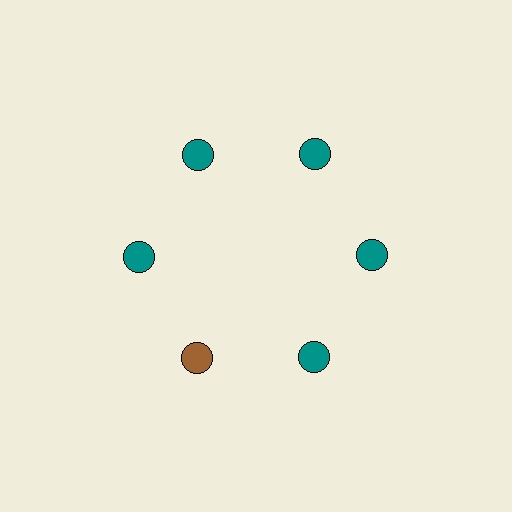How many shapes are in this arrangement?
There are 6 shapes arranged in a ring pattern.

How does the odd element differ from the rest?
It has a different color: brown instead of teal.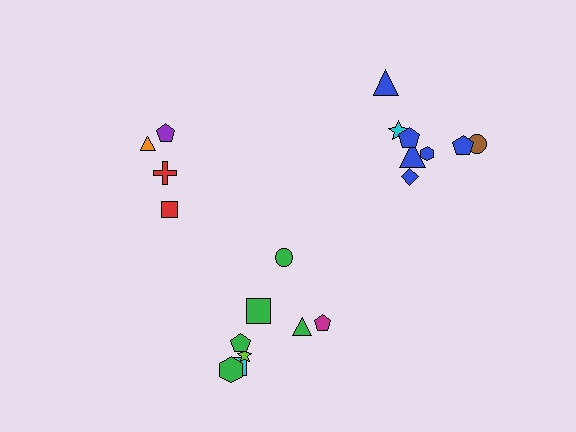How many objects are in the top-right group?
There are 8 objects.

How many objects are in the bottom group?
There are 8 objects.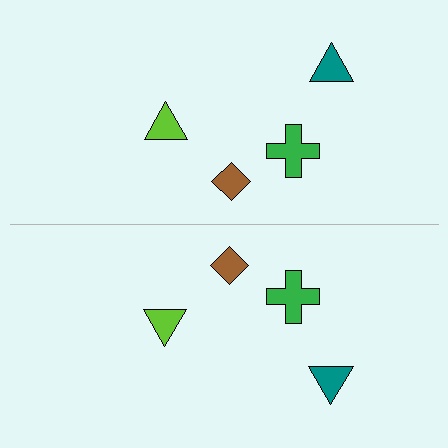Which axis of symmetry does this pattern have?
The pattern has a horizontal axis of symmetry running through the center of the image.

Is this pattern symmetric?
Yes, this pattern has bilateral (reflection) symmetry.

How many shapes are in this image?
There are 8 shapes in this image.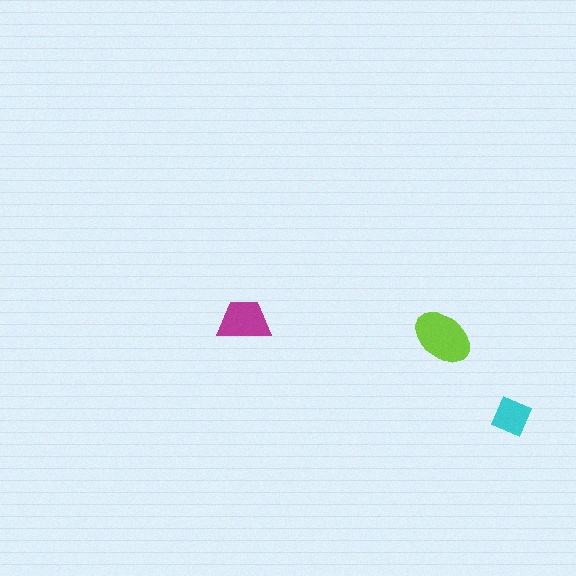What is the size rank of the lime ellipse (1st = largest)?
1st.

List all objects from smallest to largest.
The cyan square, the magenta trapezoid, the lime ellipse.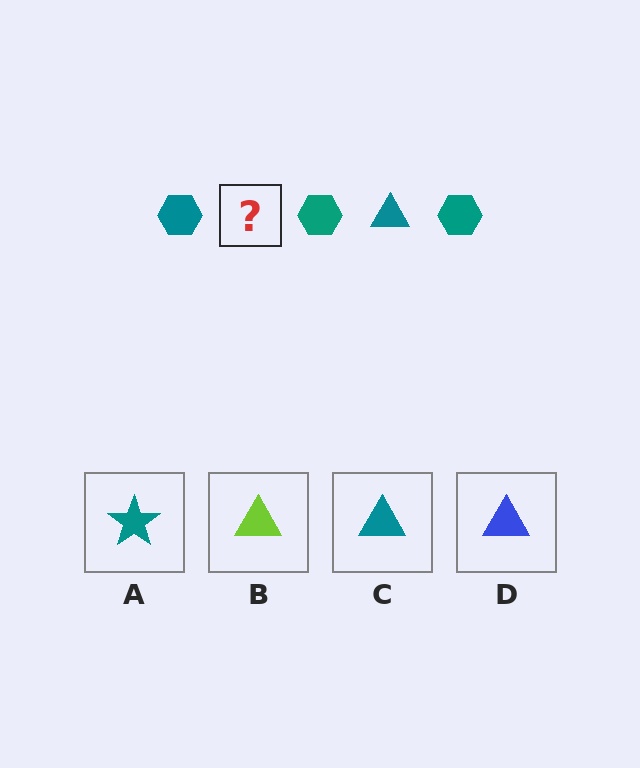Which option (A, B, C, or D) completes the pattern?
C.